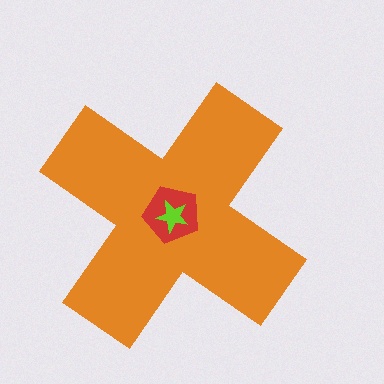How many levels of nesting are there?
3.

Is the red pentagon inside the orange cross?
Yes.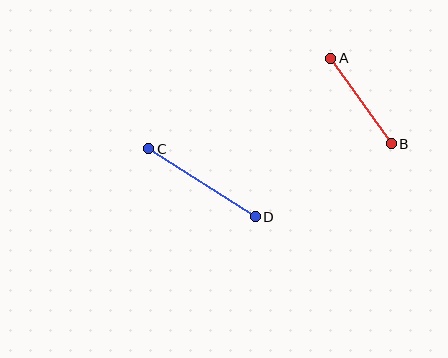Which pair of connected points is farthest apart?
Points C and D are farthest apart.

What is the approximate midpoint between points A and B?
The midpoint is at approximately (361, 101) pixels.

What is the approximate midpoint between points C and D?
The midpoint is at approximately (202, 183) pixels.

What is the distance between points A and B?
The distance is approximately 105 pixels.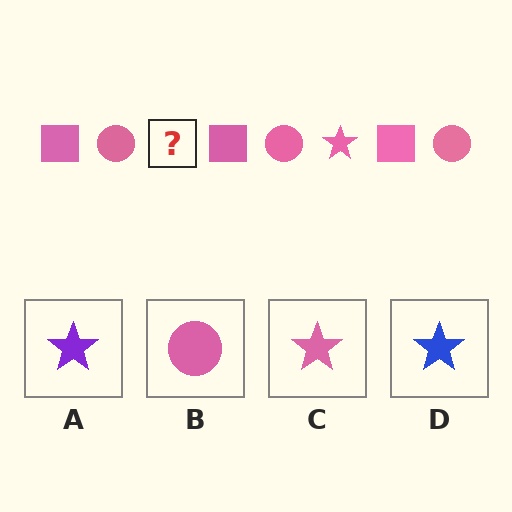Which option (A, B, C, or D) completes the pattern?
C.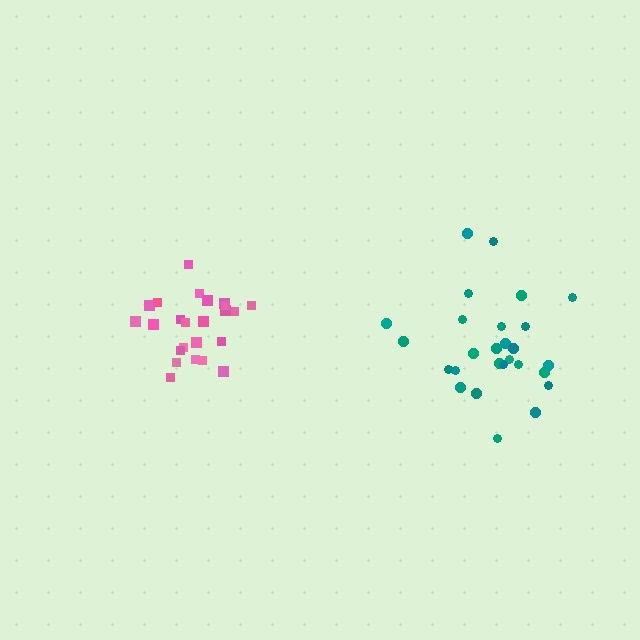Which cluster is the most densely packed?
Pink.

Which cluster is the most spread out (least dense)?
Teal.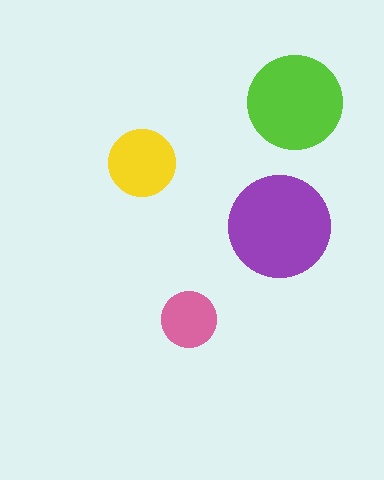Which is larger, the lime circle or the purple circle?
The purple one.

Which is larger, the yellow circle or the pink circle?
The yellow one.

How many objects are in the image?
There are 4 objects in the image.